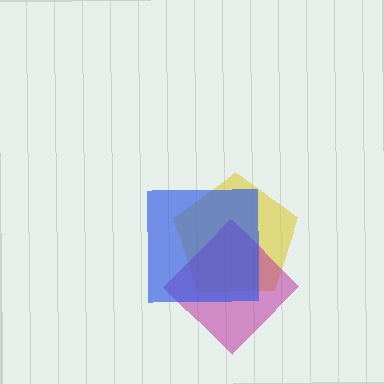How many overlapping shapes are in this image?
There are 3 overlapping shapes in the image.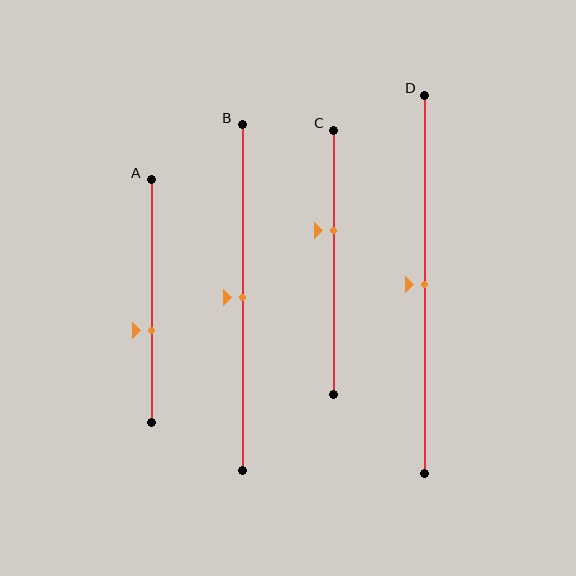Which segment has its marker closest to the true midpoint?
Segment B has its marker closest to the true midpoint.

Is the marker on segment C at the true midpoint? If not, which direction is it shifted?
No, the marker on segment C is shifted upward by about 12% of the segment length.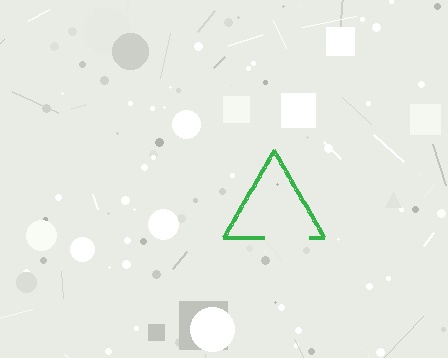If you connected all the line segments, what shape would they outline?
They would outline a triangle.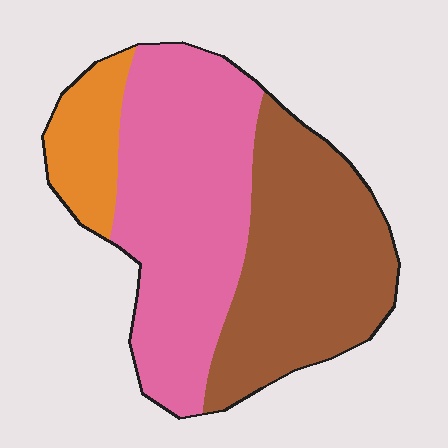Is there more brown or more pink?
Pink.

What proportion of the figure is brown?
Brown covers 41% of the figure.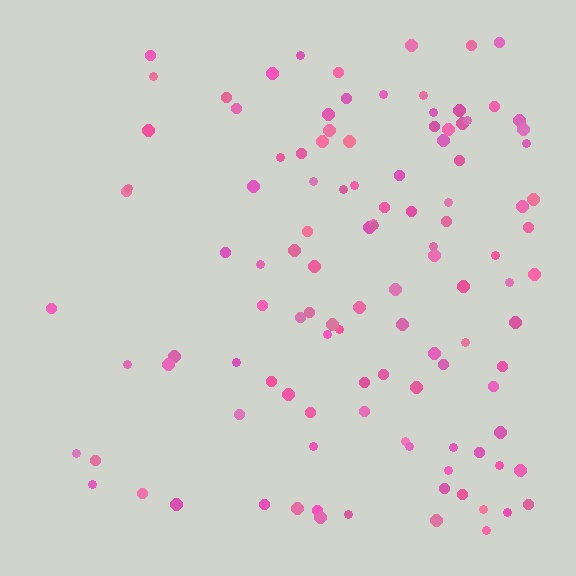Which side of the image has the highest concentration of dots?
The right.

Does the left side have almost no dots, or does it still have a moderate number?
Still a moderate number, just noticeably fewer than the right.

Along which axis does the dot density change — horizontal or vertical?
Horizontal.